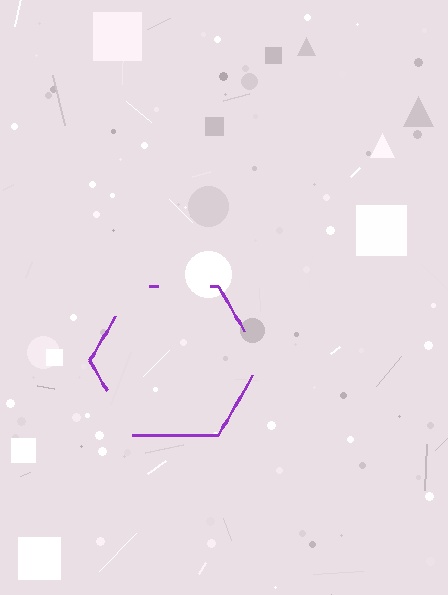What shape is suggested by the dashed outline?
The dashed outline suggests a hexagon.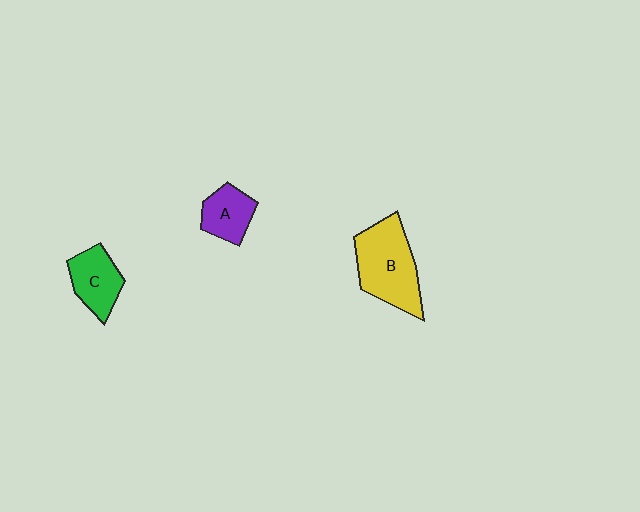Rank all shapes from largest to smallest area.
From largest to smallest: B (yellow), C (green), A (purple).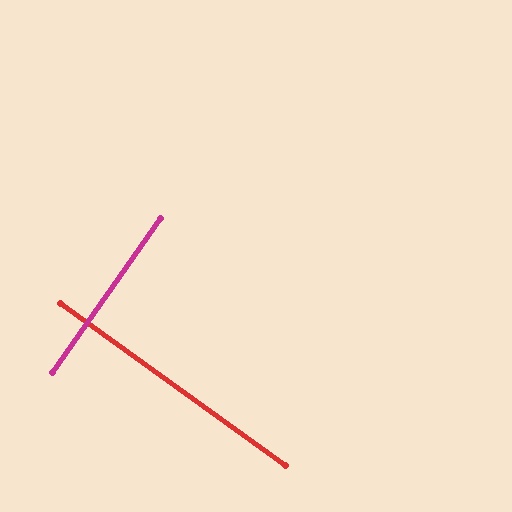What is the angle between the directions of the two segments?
Approximately 89 degrees.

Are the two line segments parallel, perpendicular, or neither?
Perpendicular — they meet at approximately 89°.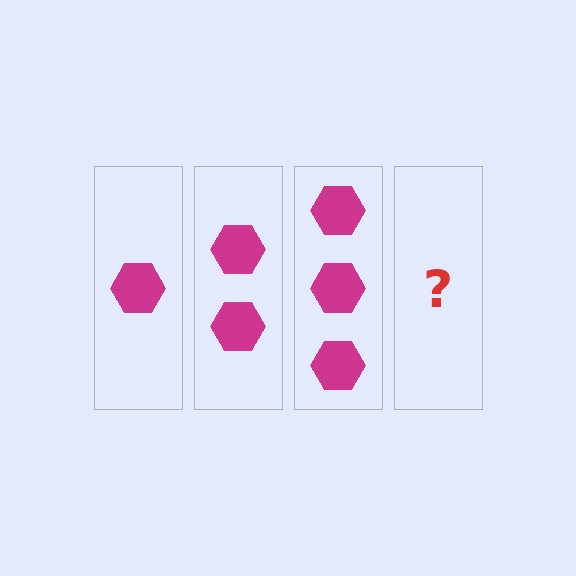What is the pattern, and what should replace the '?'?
The pattern is that each step adds one more hexagon. The '?' should be 4 hexagons.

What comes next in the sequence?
The next element should be 4 hexagons.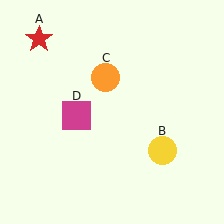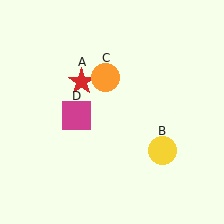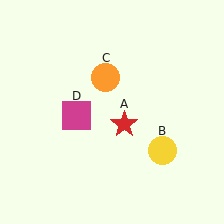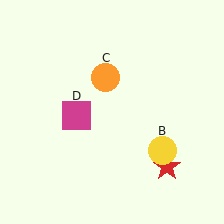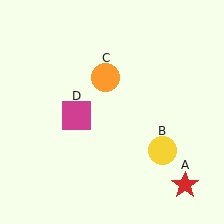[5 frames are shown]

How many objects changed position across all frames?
1 object changed position: red star (object A).